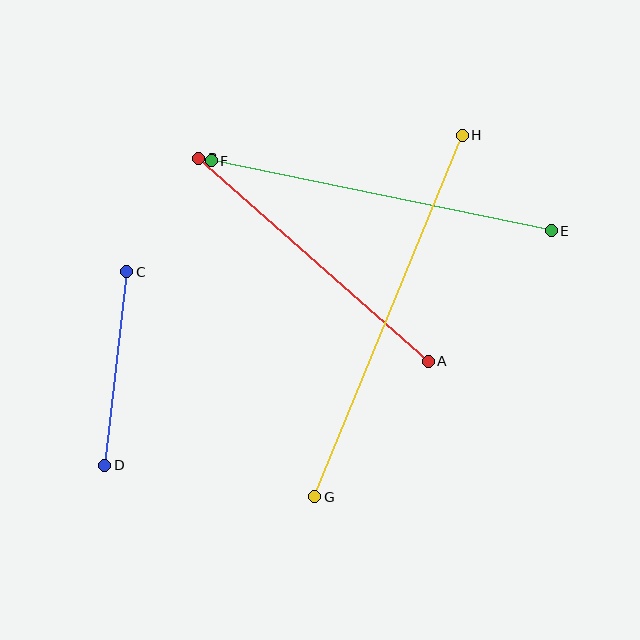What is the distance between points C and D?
The distance is approximately 195 pixels.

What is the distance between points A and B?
The distance is approximately 306 pixels.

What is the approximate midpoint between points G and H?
The midpoint is at approximately (388, 316) pixels.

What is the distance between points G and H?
The distance is approximately 391 pixels.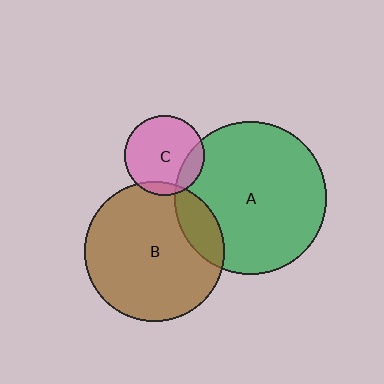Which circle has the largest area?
Circle A (green).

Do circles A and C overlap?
Yes.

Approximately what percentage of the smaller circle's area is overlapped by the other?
Approximately 15%.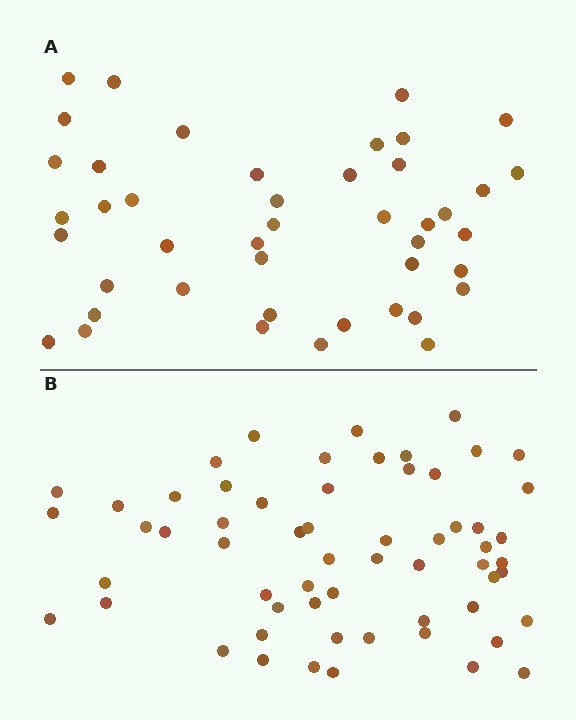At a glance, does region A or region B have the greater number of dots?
Region B (the bottom region) has more dots.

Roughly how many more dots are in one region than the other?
Region B has approximately 15 more dots than region A.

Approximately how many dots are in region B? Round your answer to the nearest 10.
About 60 dots.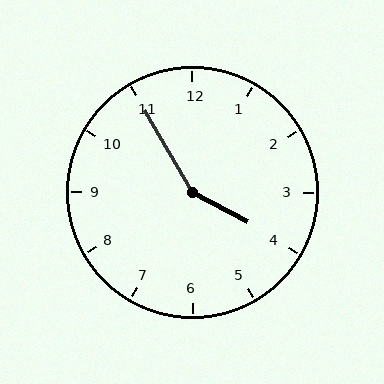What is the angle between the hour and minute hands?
Approximately 148 degrees.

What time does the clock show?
3:55.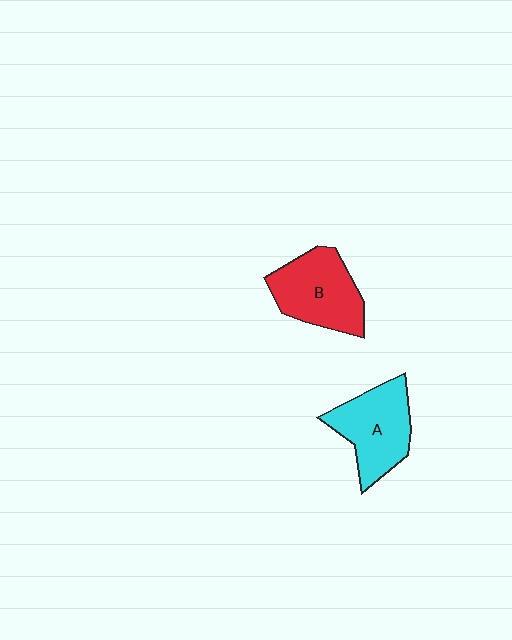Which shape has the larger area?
Shape B (red).